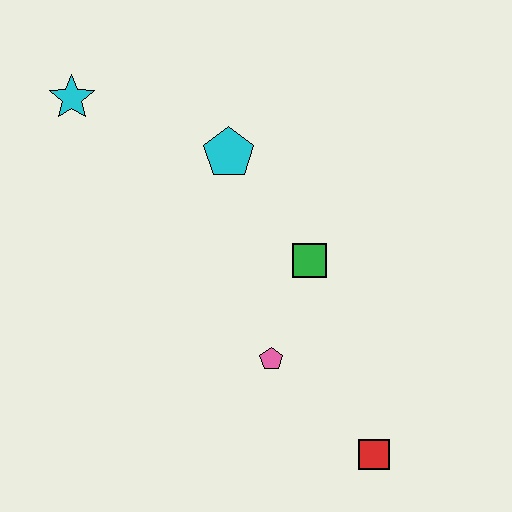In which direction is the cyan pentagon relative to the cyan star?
The cyan pentagon is to the right of the cyan star.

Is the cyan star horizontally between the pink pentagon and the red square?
No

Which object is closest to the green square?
The pink pentagon is closest to the green square.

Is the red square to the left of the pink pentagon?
No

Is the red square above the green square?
No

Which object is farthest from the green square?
The cyan star is farthest from the green square.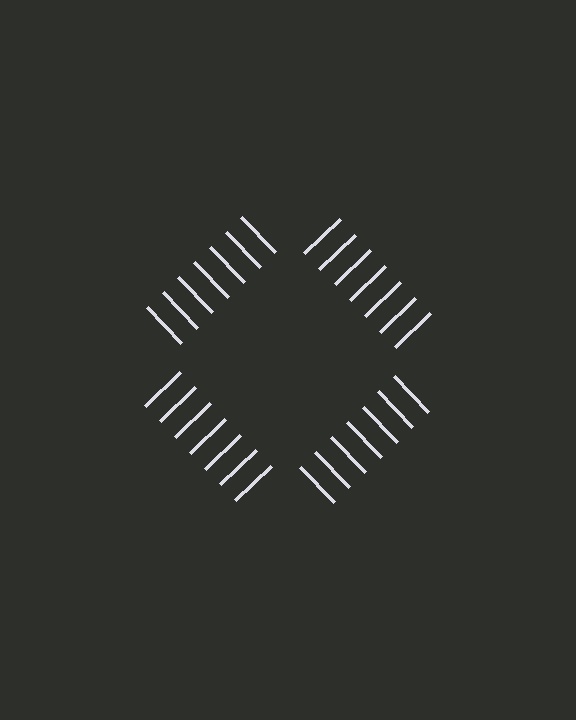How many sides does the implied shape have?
4 sides — the line-ends trace a square.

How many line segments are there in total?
28 — 7 along each of the 4 edges.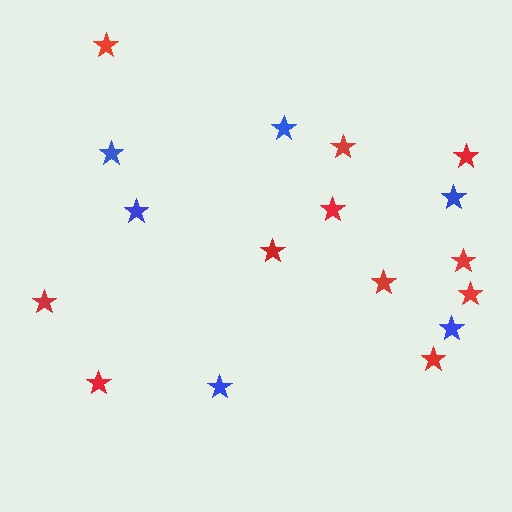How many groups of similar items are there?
There are 2 groups: one group of red stars (11) and one group of blue stars (6).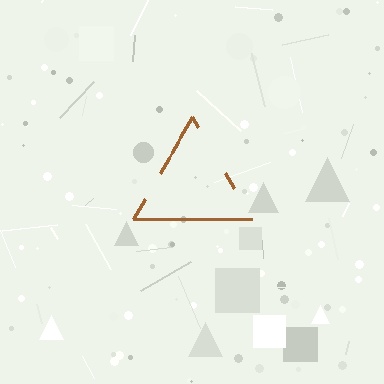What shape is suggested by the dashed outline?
The dashed outline suggests a triangle.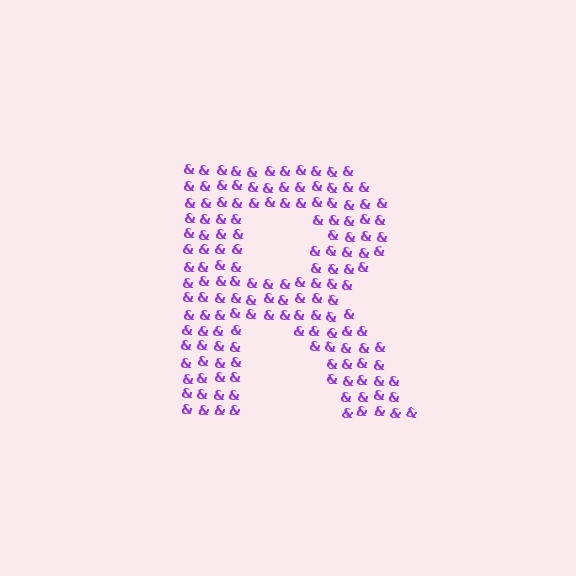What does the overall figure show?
The overall figure shows the letter R.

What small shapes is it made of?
It is made of small ampersands.